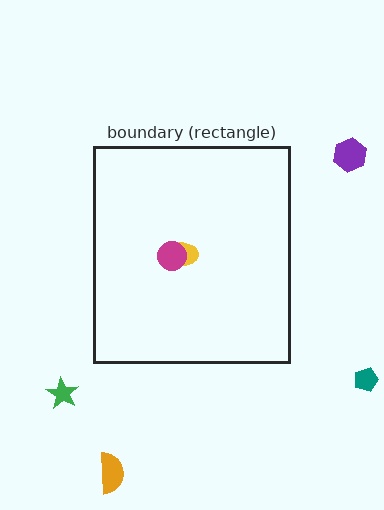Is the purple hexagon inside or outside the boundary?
Outside.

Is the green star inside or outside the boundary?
Outside.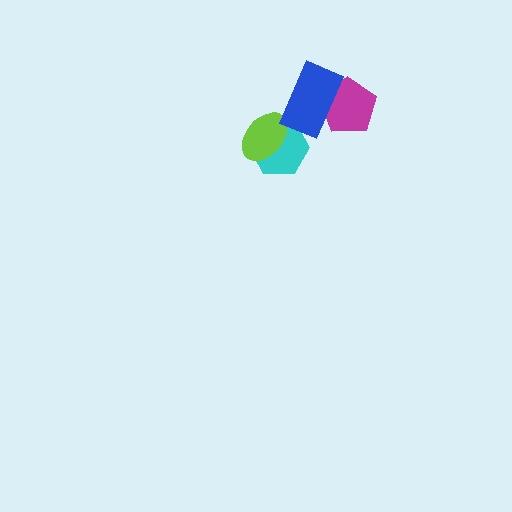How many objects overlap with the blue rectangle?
2 objects overlap with the blue rectangle.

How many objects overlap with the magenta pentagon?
1 object overlaps with the magenta pentagon.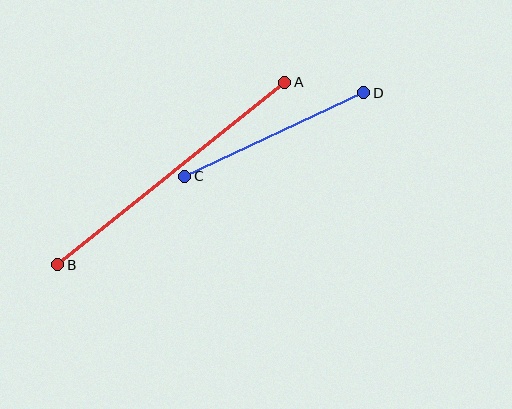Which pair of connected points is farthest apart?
Points A and B are farthest apart.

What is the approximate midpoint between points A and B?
The midpoint is at approximately (171, 173) pixels.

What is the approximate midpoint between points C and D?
The midpoint is at approximately (274, 134) pixels.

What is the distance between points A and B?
The distance is approximately 291 pixels.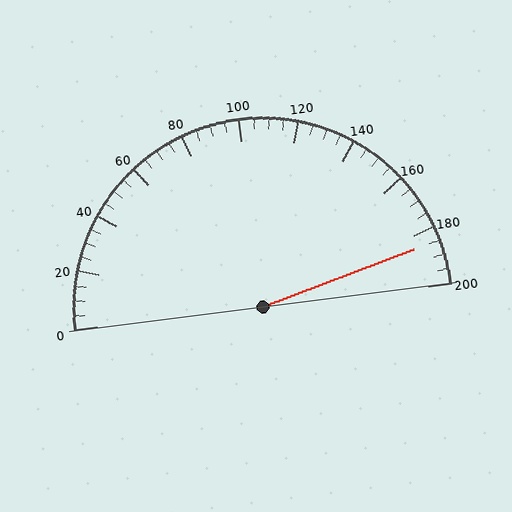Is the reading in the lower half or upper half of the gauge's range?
The reading is in the upper half of the range (0 to 200).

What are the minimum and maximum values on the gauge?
The gauge ranges from 0 to 200.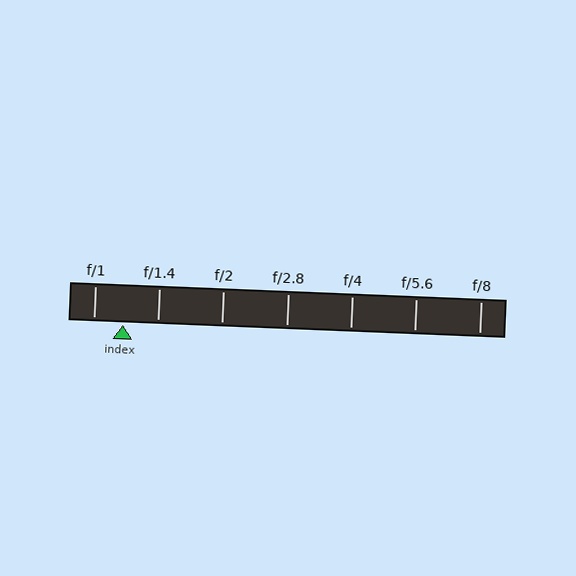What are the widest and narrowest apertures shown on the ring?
The widest aperture shown is f/1 and the narrowest is f/8.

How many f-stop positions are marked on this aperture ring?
There are 7 f-stop positions marked.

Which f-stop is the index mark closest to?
The index mark is closest to f/1.